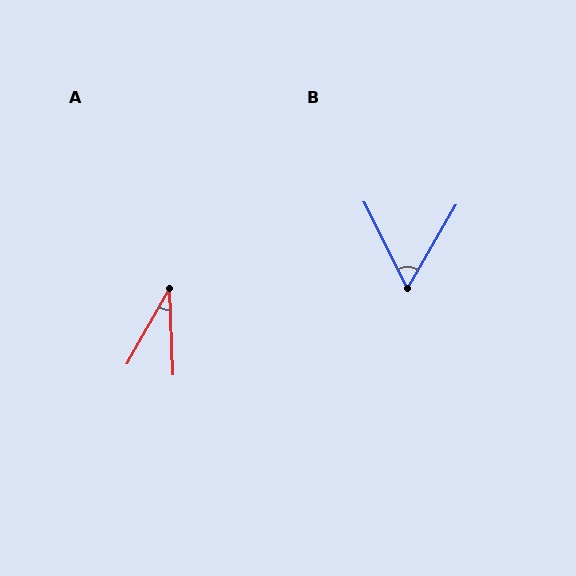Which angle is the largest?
B, at approximately 57 degrees.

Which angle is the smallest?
A, at approximately 32 degrees.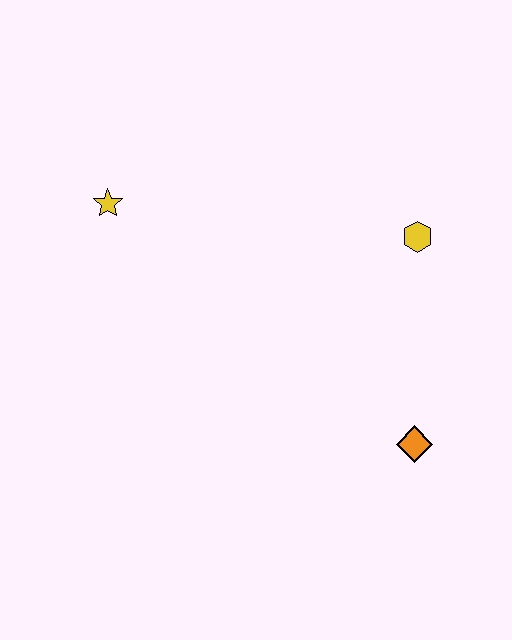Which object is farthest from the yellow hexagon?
The yellow star is farthest from the yellow hexagon.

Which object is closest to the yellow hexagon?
The orange diamond is closest to the yellow hexagon.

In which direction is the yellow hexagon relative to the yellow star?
The yellow hexagon is to the right of the yellow star.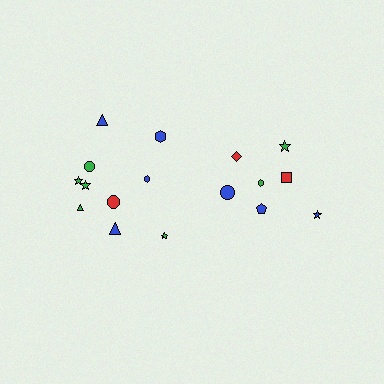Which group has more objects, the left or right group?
The left group.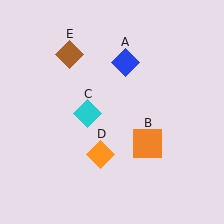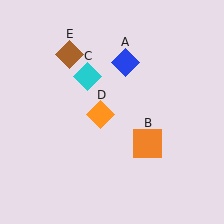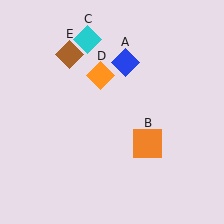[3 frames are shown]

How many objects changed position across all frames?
2 objects changed position: cyan diamond (object C), orange diamond (object D).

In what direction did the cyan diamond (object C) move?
The cyan diamond (object C) moved up.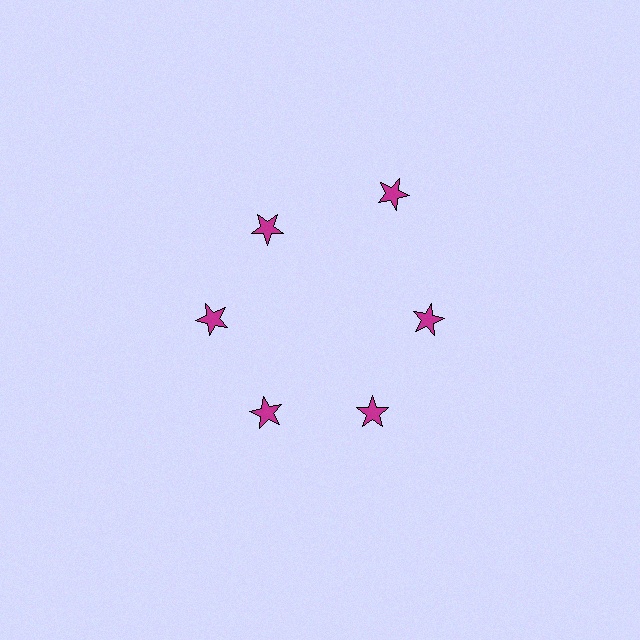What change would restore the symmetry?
The symmetry would be restored by moving it inward, back onto the ring so that all 6 stars sit at equal angles and equal distance from the center.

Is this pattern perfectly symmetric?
No. The 6 magenta stars are arranged in a ring, but one element near the 1 o'clock position is pushed outward from the center, breaking the 6-fold rotational symmetry.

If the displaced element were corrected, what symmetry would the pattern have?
It would have 6-fold rotational symmetry — the pattern would map onto itself every 60 degrees.